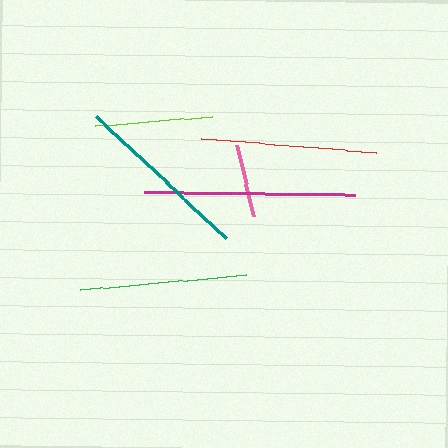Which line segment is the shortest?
The pink line is the shortest at approximately 73 pixels.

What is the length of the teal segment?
The teal segment is approximately 177 pixels long.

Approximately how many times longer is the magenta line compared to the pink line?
The magenta line is approximately 2.9 times the length of the pink line.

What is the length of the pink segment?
The pink segment is approximately 73 pixels long.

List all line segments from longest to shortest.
From longest to shortest: magenta, teal, red, green, lime, pink.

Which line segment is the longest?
The magenta line is the longest at approximately 212 pixels.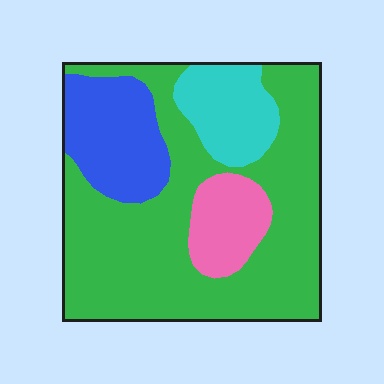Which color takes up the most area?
Green, at roughly 60%.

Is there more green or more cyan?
Green.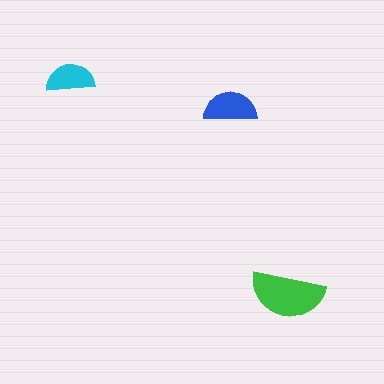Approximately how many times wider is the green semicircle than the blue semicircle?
About 1.5 times wider.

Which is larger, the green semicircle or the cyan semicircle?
The green one.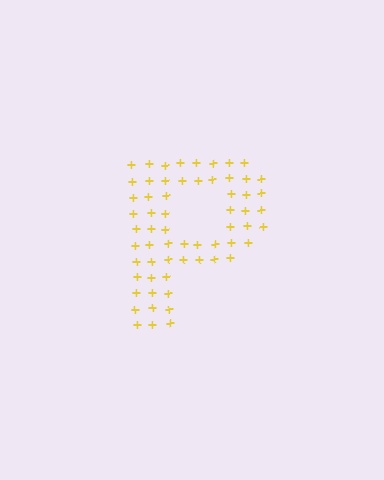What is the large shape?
The large shape is the letter P.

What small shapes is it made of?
It is made of small plus signs.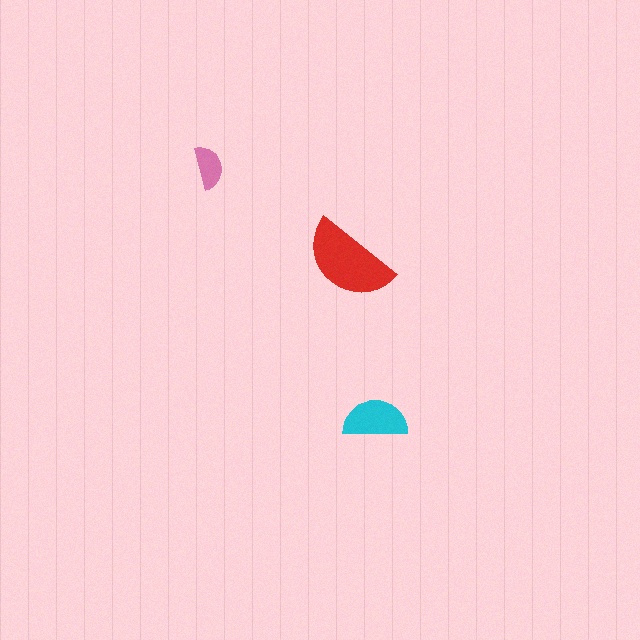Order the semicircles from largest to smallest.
the red one, the cyan one, the pink one.